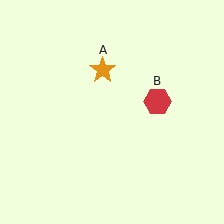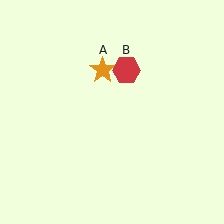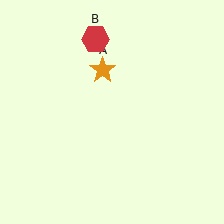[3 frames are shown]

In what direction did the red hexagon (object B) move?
The red hexagon (object B) moved up and to the left.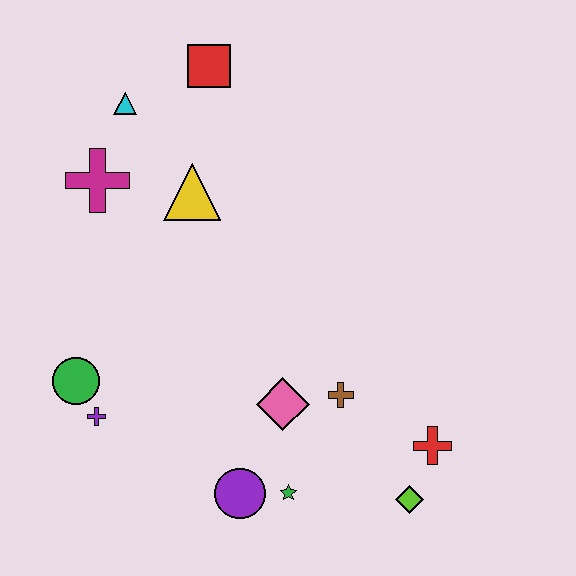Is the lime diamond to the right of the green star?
Yes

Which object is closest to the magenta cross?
The cyan triangle is closest to the magenta cross.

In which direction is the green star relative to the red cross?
The green star is to the left of the red cross.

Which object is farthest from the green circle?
The red cross is farthest from the green circle.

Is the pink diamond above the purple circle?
Yes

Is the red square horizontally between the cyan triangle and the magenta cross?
No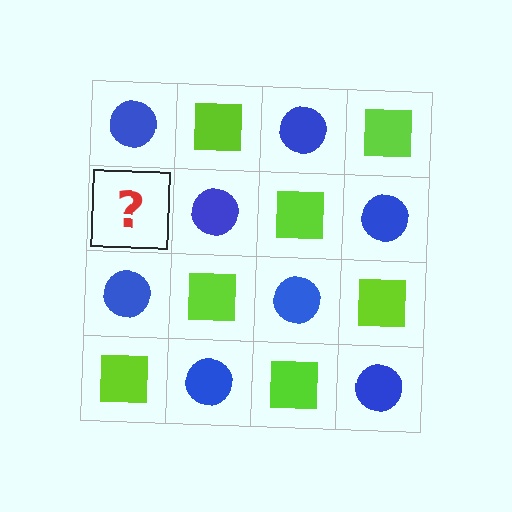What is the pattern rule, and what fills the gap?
The rule is that it alternates blue circle and lime square in a checkerboard pattern. The gap should be filled with a lime square.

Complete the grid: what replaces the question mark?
The question mark should be replaced with a lime square.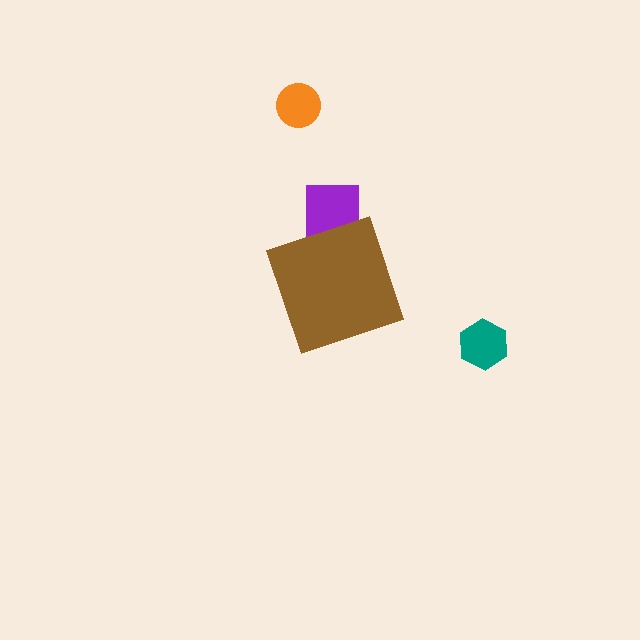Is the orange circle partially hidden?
No, the orange circle is fully visible.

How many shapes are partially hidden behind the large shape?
1 shape is partially hidden.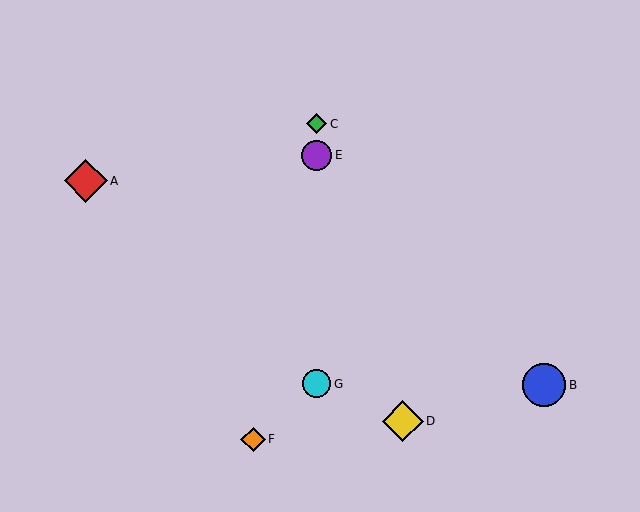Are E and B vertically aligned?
No, E is at x≈317 and B is at x≈544.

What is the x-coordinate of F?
Object F is at x≈253.